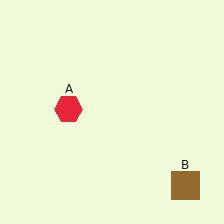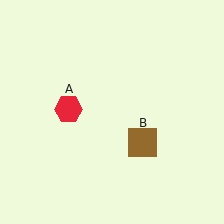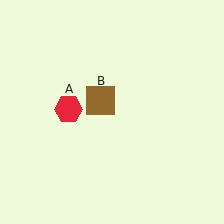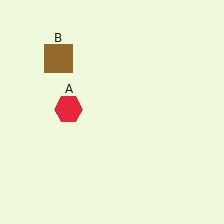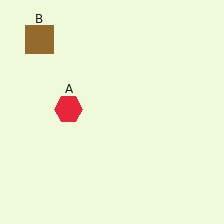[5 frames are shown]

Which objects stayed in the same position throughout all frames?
Red hexagon (object A) remained stationary.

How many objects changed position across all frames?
1 object changed position: brown square (object B).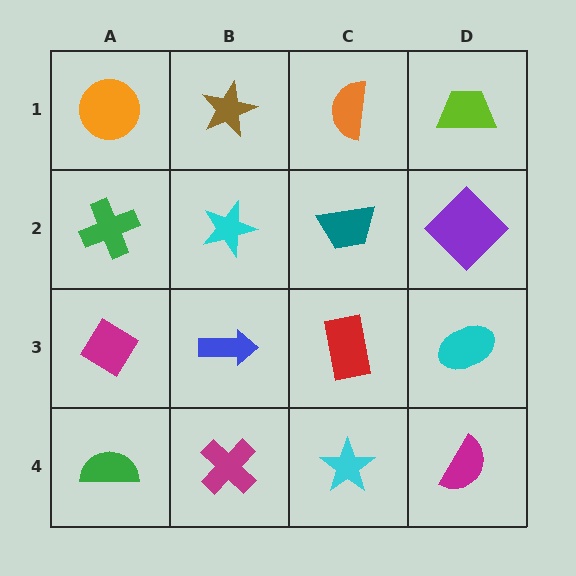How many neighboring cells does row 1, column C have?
3.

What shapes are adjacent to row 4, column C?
A red rectangle (row 3, column C), a magenta cross (row 4, column B), a magenta semicircle (row 4, column D).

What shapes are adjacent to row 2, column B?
A brown star (row 1, column B), a blue arrow (row 3, column B), a green cross (row 2, column A), a teal trapezoid (row 2, column C).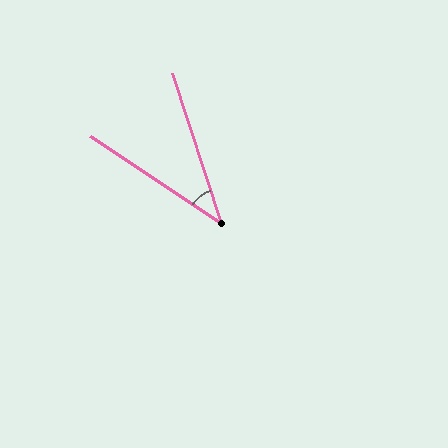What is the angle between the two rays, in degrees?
Approximately 38 degrees.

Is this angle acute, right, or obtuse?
It is acute.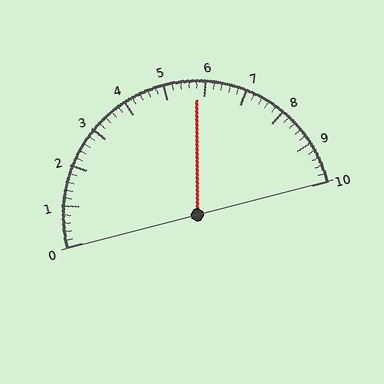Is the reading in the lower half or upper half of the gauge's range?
The reading is in the upper half of the range (0 to 10).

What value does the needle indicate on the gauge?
The needle indicates approximately 5.8.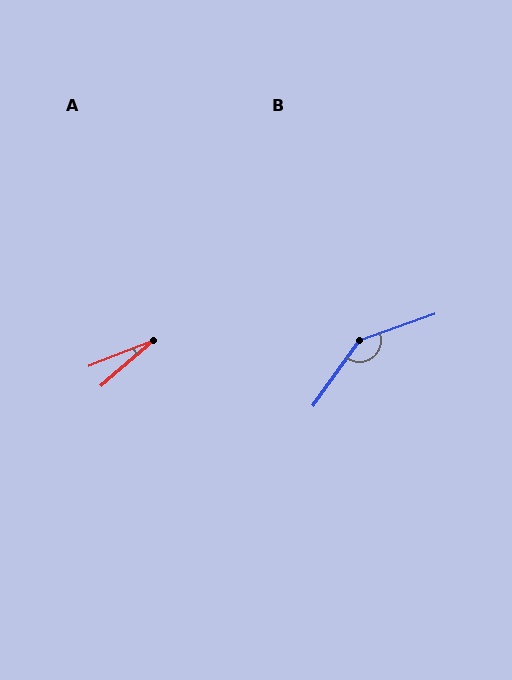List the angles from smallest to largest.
A (19°), B (145°).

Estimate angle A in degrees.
Approximately 19 degrees.